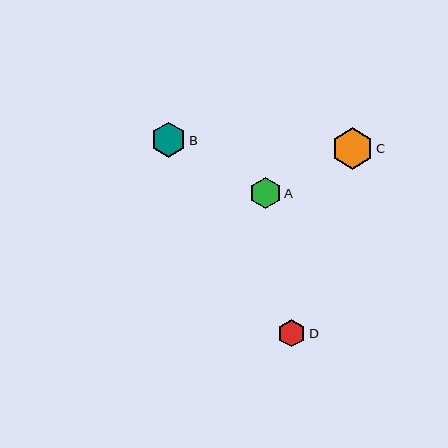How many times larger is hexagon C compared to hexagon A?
Hexagon C is approximately 1.3 times the size of hexagon A.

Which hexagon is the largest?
Hexagon C is the largest with a size of approximately 41 pixels.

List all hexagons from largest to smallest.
From largest to smallest: C, B, A, D.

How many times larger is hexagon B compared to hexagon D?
Hexagon B is approximately 1.3 times the size of hexagon D.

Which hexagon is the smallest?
Hexagon D is the smallest with a size of approximately 28 pixels.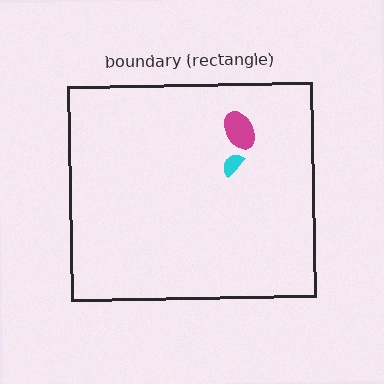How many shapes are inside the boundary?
2 inside, 0 outside.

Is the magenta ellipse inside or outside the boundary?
Inside.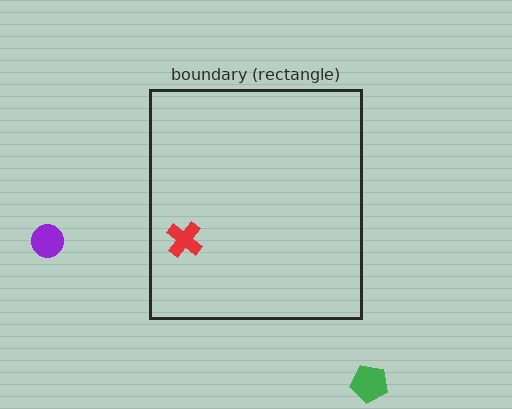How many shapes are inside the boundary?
1 inside, 2 outside.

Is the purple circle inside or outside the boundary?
Outside.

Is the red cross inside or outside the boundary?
Inside.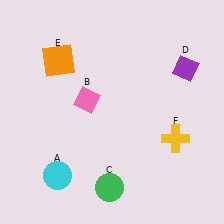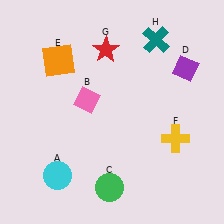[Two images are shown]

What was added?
A red star (G), a teal cross (H) were added in Image 2.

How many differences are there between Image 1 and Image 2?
There are 2 differences between the two images.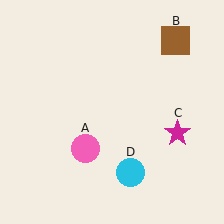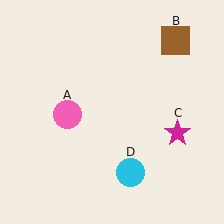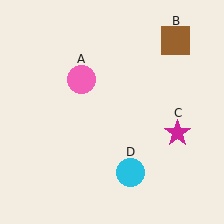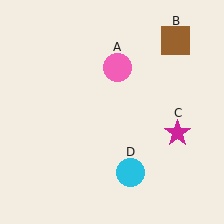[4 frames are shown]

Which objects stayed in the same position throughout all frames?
Brown square (object B) and magenta star (object C) and cyan circle (object D) remained stationary.